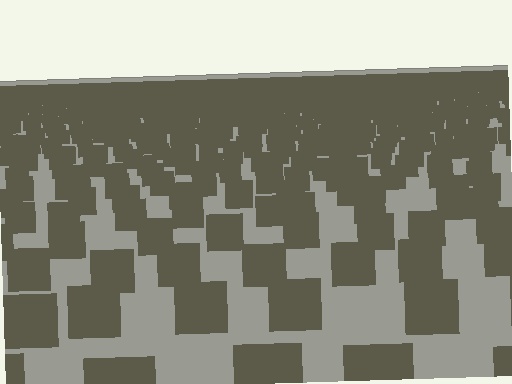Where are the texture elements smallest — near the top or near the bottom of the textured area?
Near the top.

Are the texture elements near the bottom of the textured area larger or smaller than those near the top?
Larger. Near the bottom, elements are closer to the viewer and appear at a bigger on-screen size.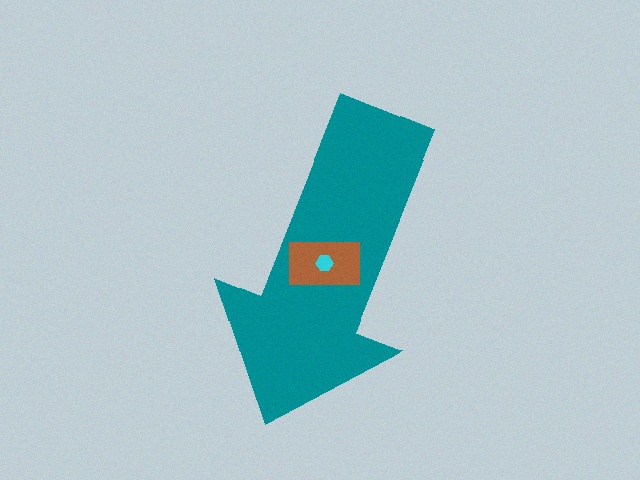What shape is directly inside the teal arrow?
The brown rectangle.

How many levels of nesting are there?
3.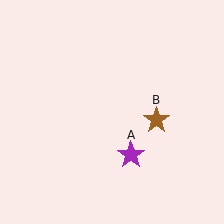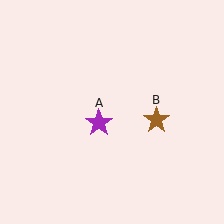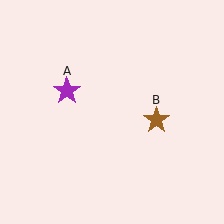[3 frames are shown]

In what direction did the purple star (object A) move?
The purple star (object A) moved up and to the left.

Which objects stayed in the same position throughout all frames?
Brown star (object B) remained stationary.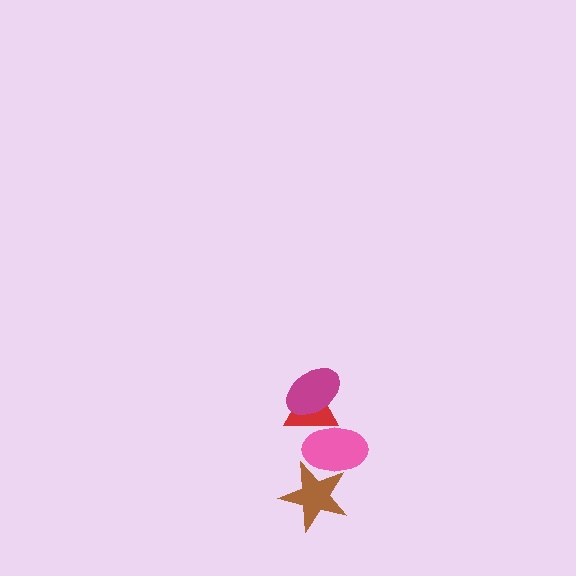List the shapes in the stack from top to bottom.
From top to bottom: the magenta ellipse, the red triangle, the pink ellipse, the brown star.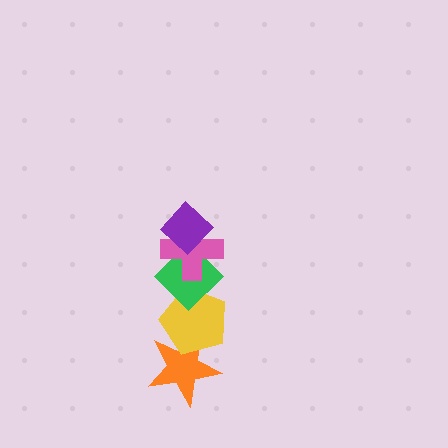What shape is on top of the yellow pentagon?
The green diamond is on top of the yellow pentagon.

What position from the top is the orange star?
The orange star is 5th from the top.